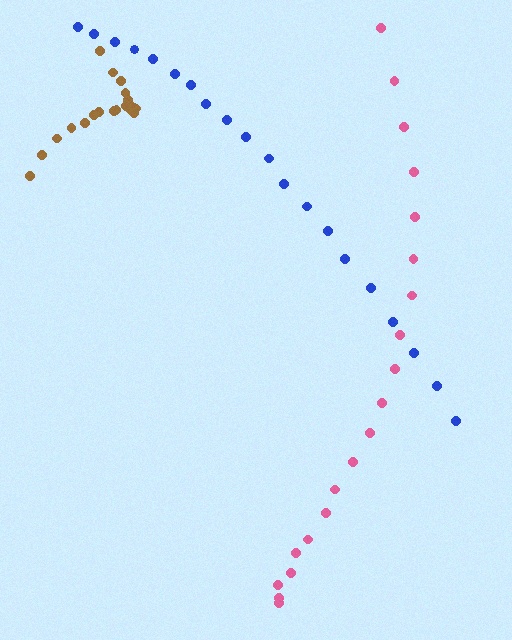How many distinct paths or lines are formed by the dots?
There are 3 distinct paths.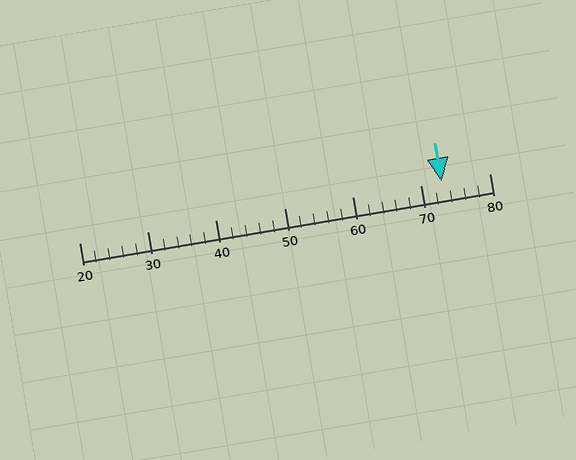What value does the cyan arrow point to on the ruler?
The cyan arrow points to approximately 73.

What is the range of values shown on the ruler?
The ruler shows values from 20 to 80.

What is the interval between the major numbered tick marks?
The major tick marks are spaced 10 units apart.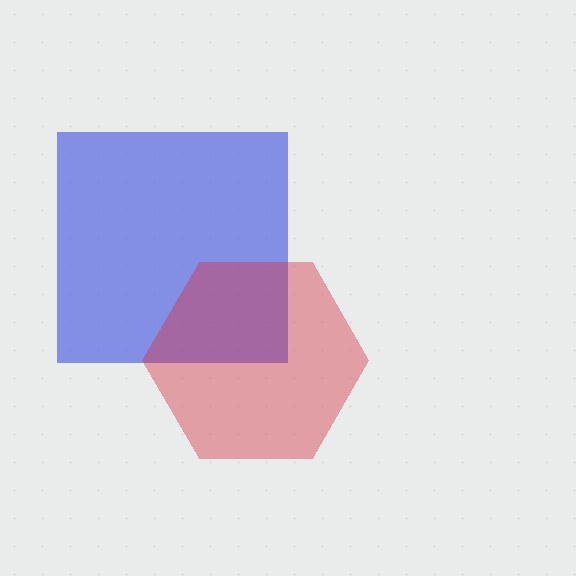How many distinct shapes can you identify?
There are 2 distinct shapes: a blue square, a red hexagon.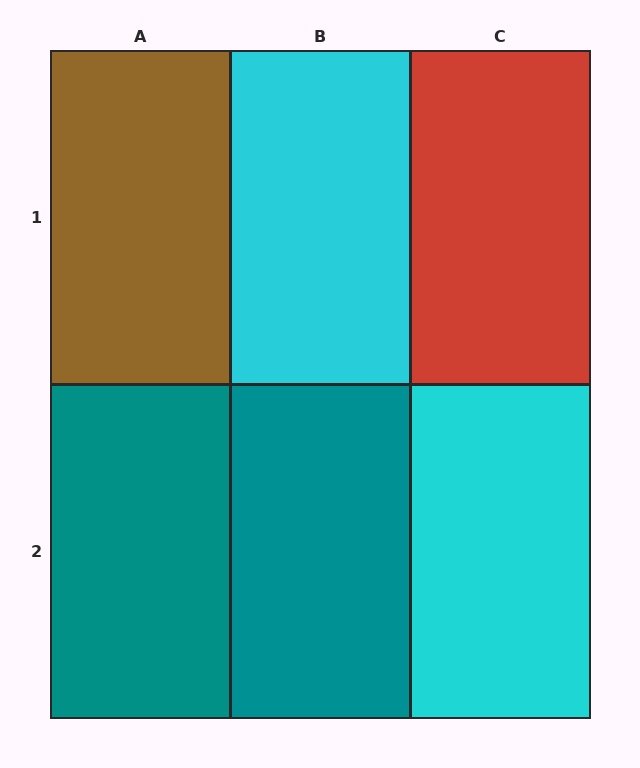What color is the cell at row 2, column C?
Cyan.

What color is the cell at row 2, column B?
Teal.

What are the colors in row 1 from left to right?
Brown, cyan, red.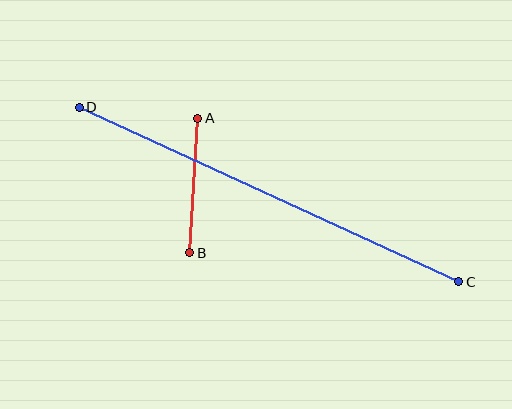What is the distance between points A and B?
The distance is approximately 135 pixels.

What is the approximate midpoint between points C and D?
The midpoint is at approximately (269, 194) pixels.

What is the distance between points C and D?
The distance is approximately 417 pixels.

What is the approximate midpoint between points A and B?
The midpoint is at approximately (194, 186) pixels.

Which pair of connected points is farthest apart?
Points C and D are farthest apart.